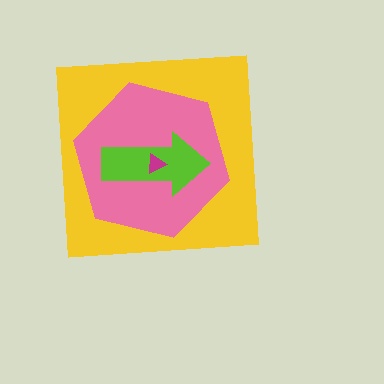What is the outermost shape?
The yellow square.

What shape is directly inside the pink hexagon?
The lime arrow.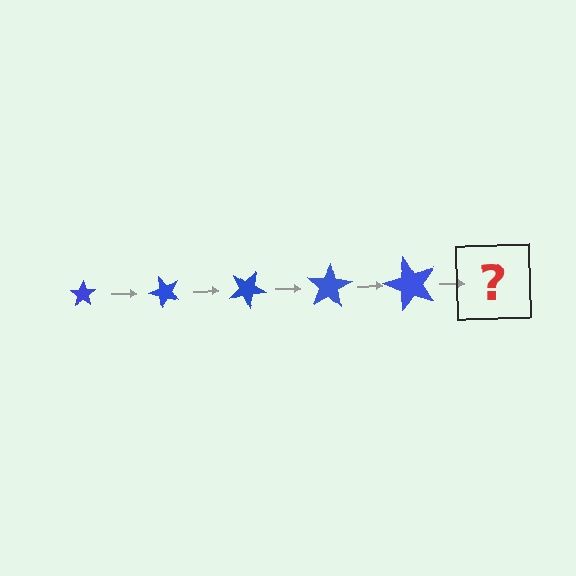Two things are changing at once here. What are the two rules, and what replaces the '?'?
The two rules are that the star grows larger each step and it rotates 50 degrees each step. The '?' should be a star, larger than the previous one and rotated 250 degrees from the start.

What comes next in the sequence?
The next element should be a star, larger than the previous one and rotated 250 degrees from the start.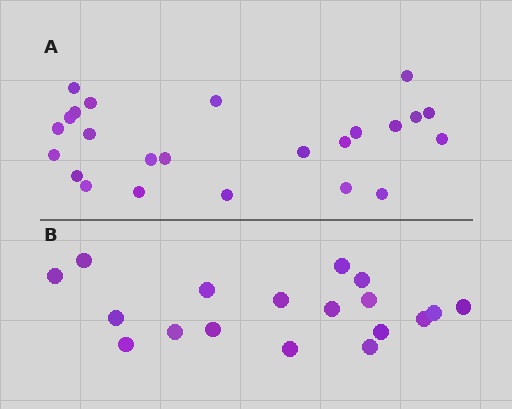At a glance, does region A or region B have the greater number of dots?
Region A (the top region) has more dots.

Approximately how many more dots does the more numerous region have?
Region A has about 6 more dots than region B.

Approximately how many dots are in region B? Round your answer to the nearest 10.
About 20 dots. (The exact count is 18, which rounds to 20.)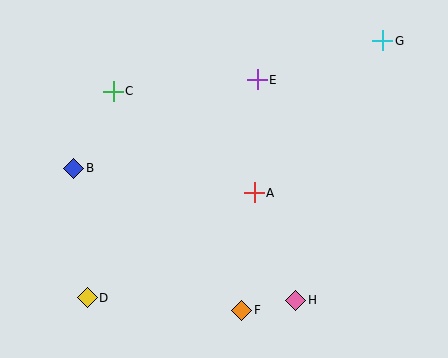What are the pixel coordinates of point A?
Point A is at (254, 193).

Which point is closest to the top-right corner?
Point G is closest to the top-right corner.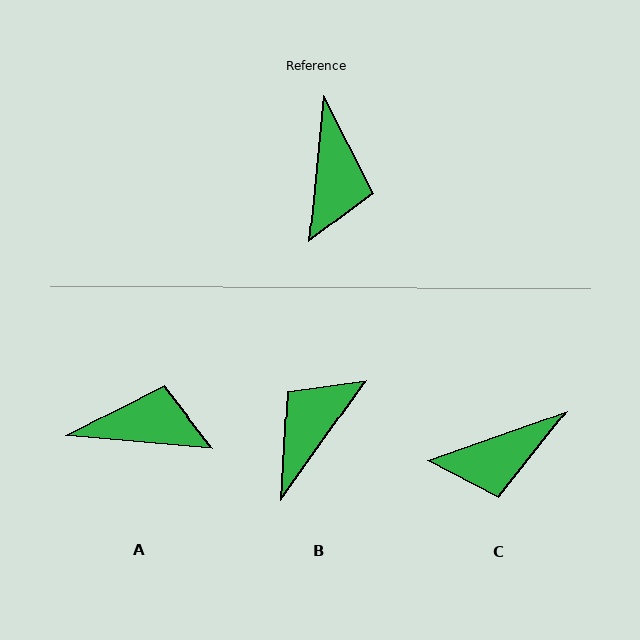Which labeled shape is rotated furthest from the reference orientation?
B, about 150 degrees away.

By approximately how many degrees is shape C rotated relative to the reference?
Approximately 65 degrees clockwise.